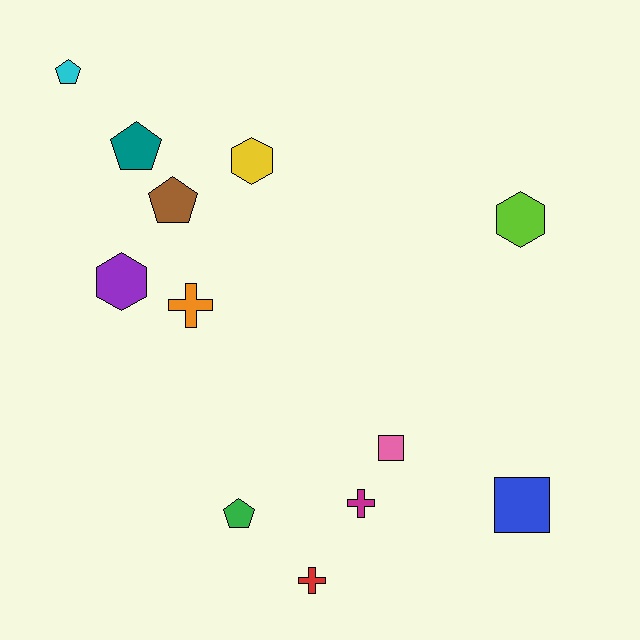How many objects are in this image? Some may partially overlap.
There are 12 objects.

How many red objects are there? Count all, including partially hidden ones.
There is 1 red object.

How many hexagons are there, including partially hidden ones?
There are 3 hexagons.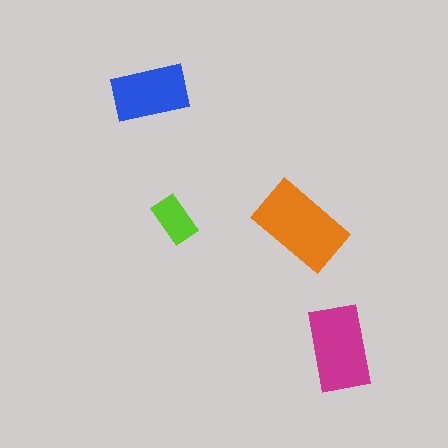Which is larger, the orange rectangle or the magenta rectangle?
The orange one.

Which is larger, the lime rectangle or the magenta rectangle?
The magenta one.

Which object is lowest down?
The magenta rectangle is bottommost.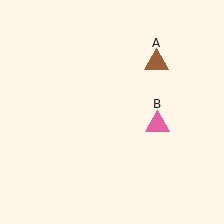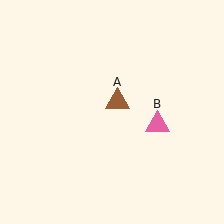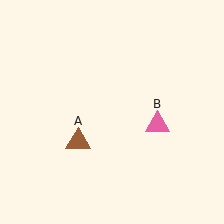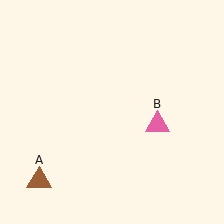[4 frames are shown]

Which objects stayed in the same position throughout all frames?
Pink triangle (object B) remained stationary.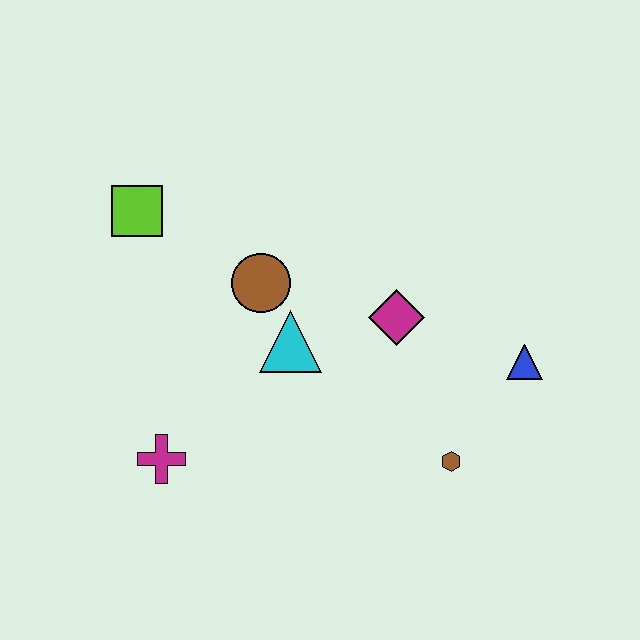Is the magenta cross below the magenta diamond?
Yes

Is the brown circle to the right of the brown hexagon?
No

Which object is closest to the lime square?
The brown circle is closest to the lime square.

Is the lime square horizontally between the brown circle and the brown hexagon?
No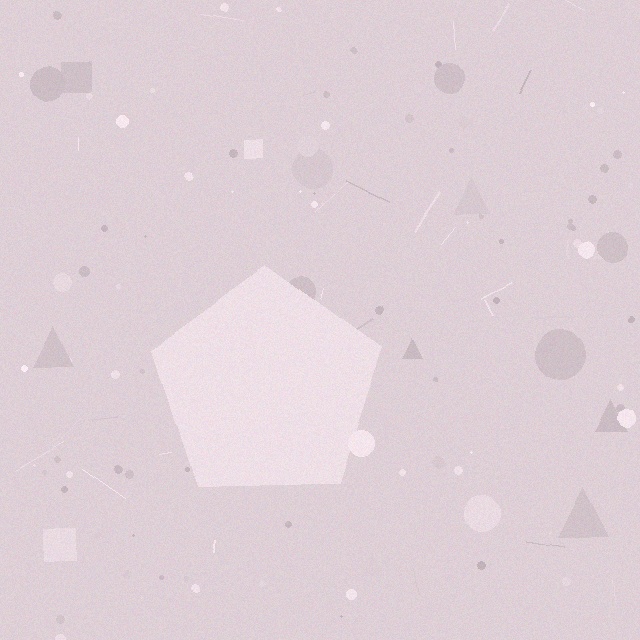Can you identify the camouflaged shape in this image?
The camouflaged shape is a pentagon.